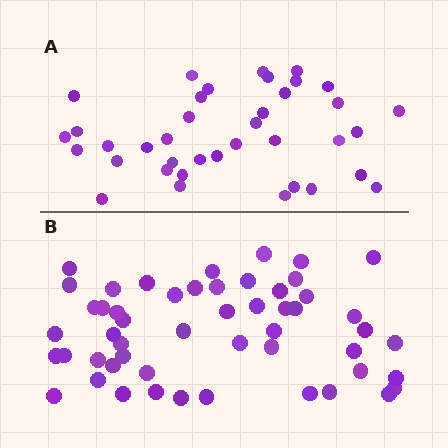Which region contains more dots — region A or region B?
Region B (the bottom region) has more dots.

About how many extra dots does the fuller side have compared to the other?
Region B has approximately 15 more dots than region A.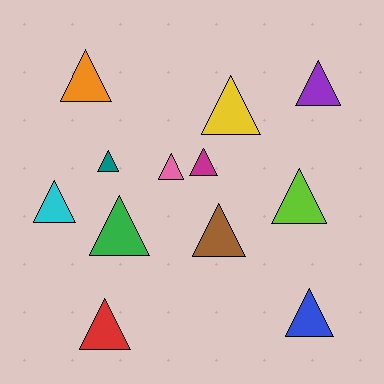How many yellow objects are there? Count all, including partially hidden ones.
There is 1 yellow object.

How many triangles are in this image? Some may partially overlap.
There are 12 triangles.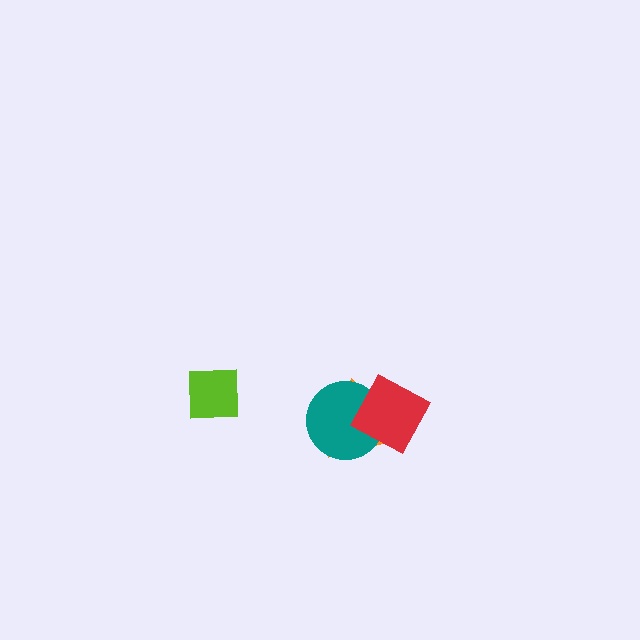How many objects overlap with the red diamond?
2 objects overlap with the red diamond.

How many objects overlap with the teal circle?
2 objects overlap with the teal circle.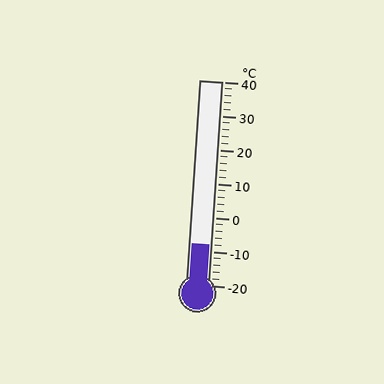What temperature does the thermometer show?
The thermometer shows approximately -8°C.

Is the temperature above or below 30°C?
The temperature is below 30°C.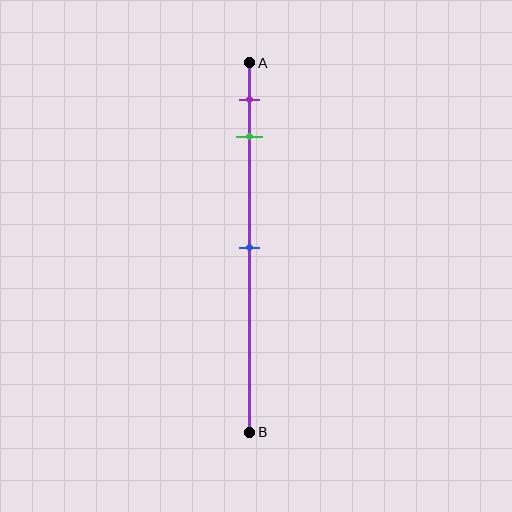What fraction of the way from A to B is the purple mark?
The purple mark is approximately 10% (0.1) of the way from A to B.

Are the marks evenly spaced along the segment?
No, the marks are not evenly spaced.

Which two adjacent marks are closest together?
The purple and green marks are the closest adjacent pair.